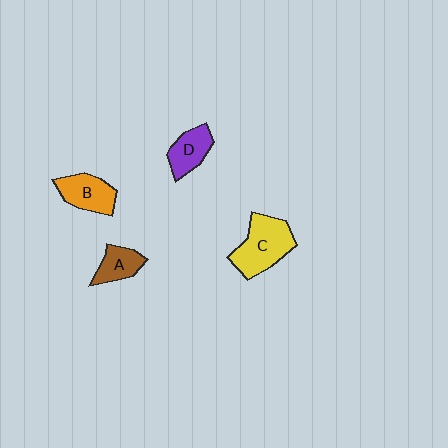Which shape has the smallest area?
Shape A (brown).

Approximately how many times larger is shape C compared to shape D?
Approximately 1.7 times.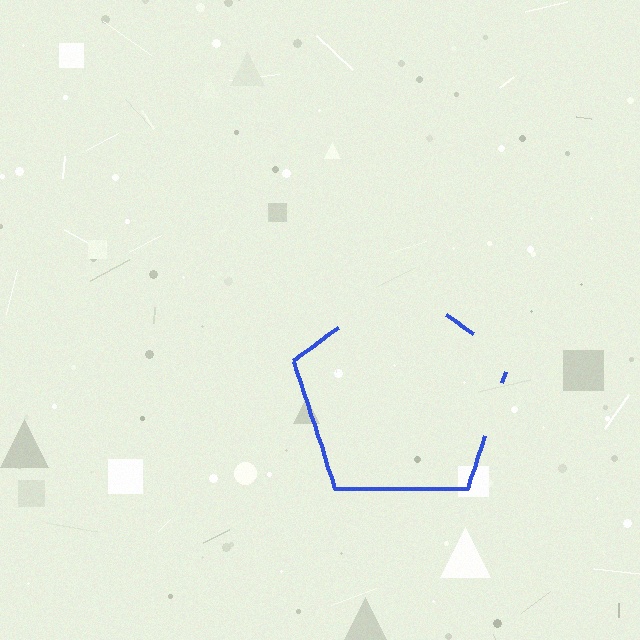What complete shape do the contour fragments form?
The contour fragments form a pentagon.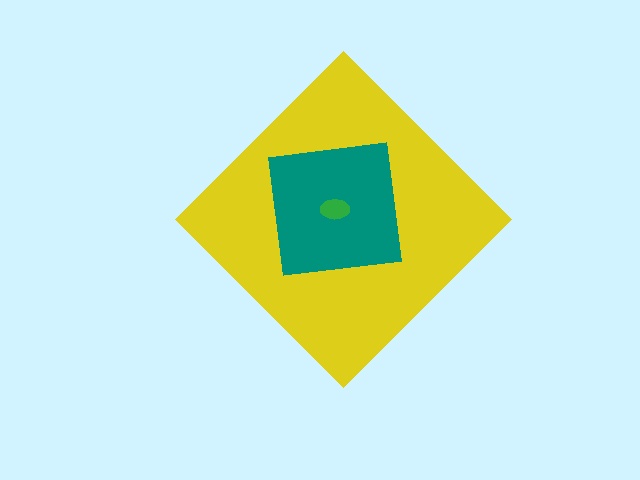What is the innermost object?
The green ellipse.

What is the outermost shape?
The yellow diamond.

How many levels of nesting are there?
3.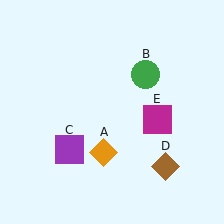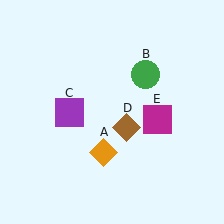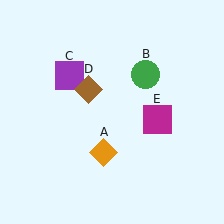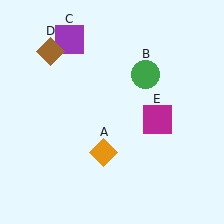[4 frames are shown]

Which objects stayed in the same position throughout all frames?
Orange diamond (object A) and green circle (object B) and magenta square (object E) remained stationary.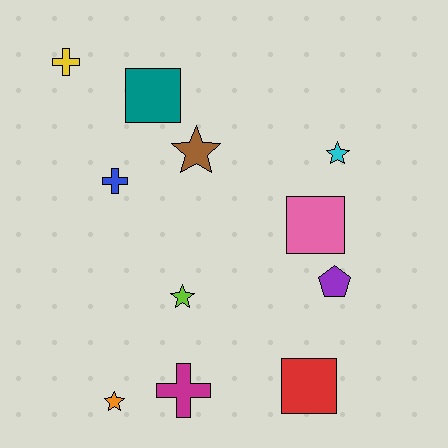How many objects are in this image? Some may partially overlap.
There are 11 objects.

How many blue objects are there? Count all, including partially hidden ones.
There is 1 blue object.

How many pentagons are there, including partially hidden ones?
There is 1 pentagon.